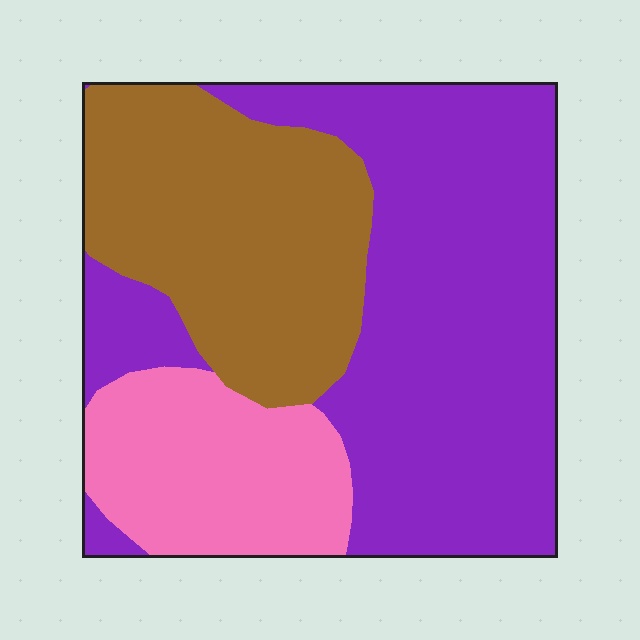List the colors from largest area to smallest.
From largest to smallest: purple, brown, pink.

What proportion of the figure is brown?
Brown takes up about one third (1/3) of the figure.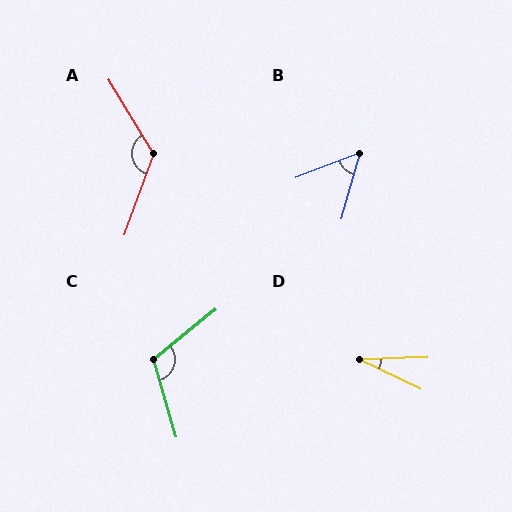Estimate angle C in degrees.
Approximately 112 degrees.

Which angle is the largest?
A, at approximately 129 degrees.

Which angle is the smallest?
D, at approximately 27 degrees.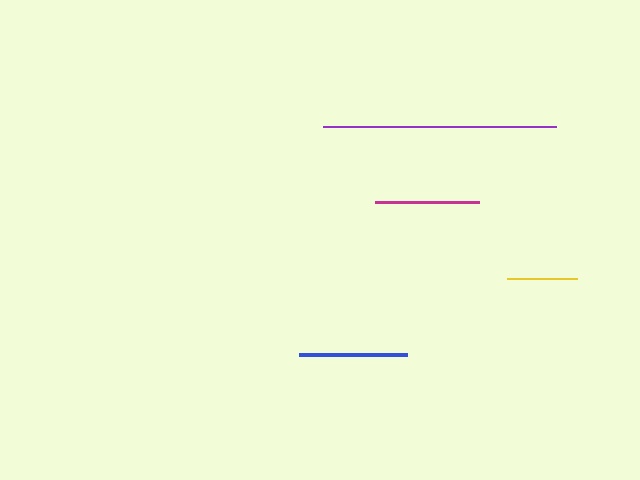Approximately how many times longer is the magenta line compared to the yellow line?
The magenta line is approximately 1.5 times the length of the yellow line.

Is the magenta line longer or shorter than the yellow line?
The magenta line is longer than the yellow line.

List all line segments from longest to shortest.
From longest to shortest: purple, blue, magenta, yellow.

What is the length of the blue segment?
The blue segment is approximately 108 pixels long.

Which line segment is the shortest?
The yellow line is the shortest at approximately 70 pixels.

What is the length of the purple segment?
The purple segment is approximately 233 pixels long.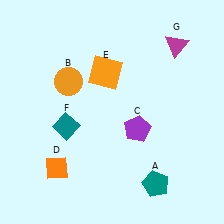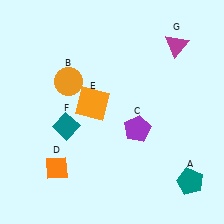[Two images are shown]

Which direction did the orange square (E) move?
The orange square (E) moved down.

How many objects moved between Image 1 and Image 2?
2 objects moved between the two images.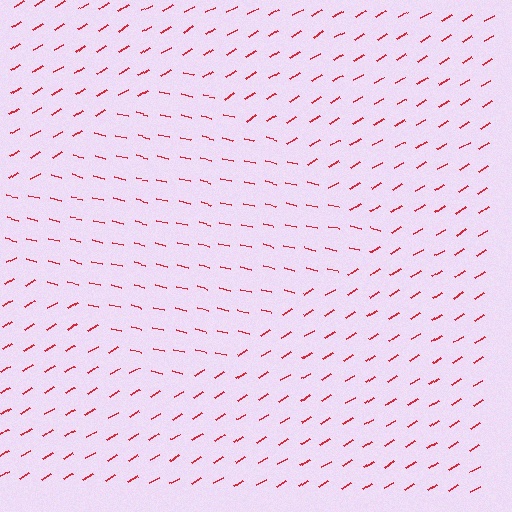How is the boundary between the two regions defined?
The boundary is defined purely by a change in line orientation (approximately 45 degrees difference). All lines are the same color and thickness.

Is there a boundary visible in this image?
Yes, there is a texture boundary formed by a change in line orientation.